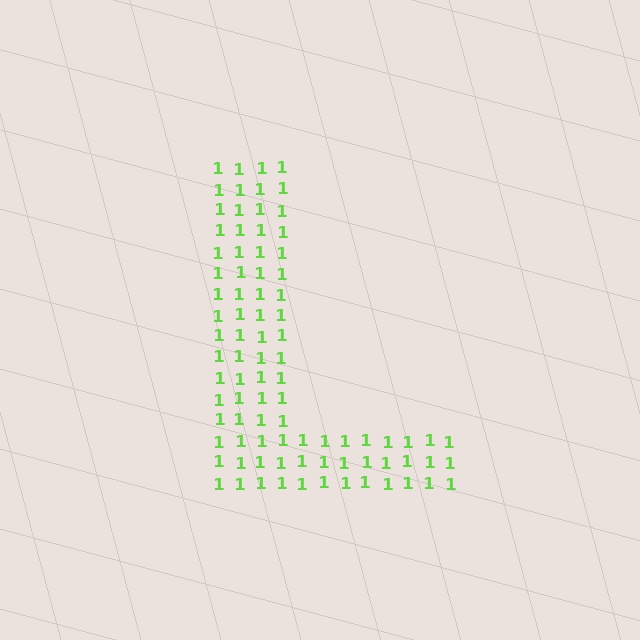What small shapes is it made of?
It is made of small digit 1's.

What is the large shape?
The large shape is the letter L.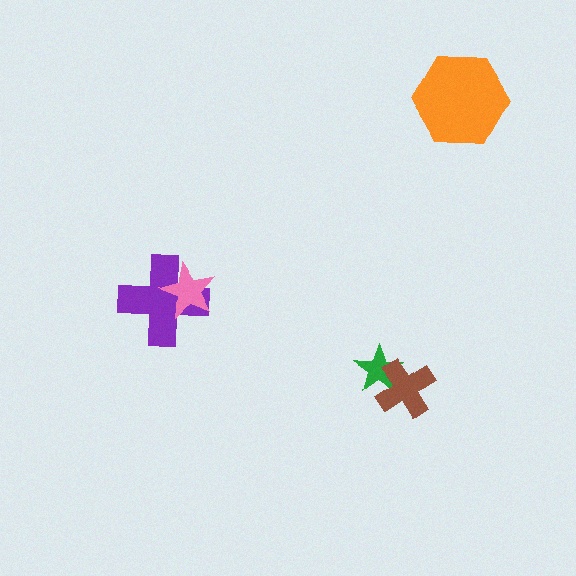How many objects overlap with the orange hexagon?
0 objects overlap with the orange hexagon.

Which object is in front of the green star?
The brown cross is in front of the green star.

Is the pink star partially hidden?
No, no other shape covers it.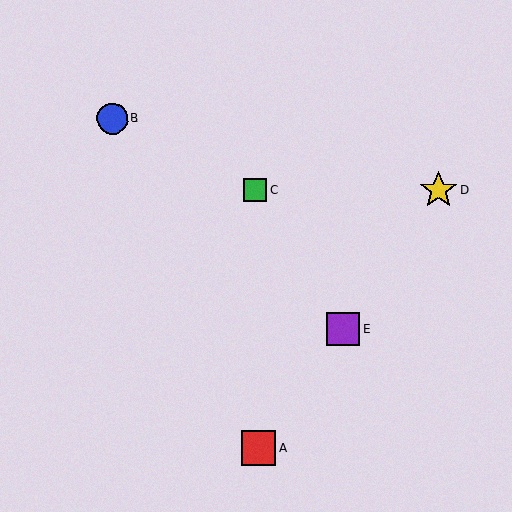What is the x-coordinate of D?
Object D is at x≈439.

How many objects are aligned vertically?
2 objects (A, C) are aligned vertically.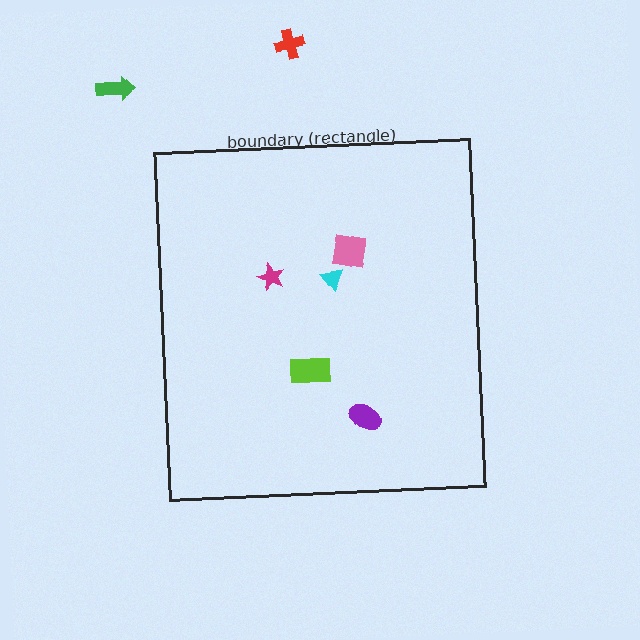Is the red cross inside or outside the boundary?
Outside.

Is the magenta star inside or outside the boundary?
Inside.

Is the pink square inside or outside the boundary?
Inside.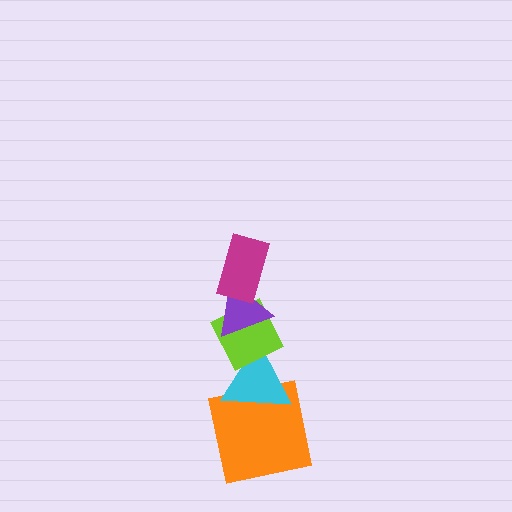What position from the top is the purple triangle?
The purple triangle is 2nd from the top.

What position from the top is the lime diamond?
The lime diamond is 3rd from the top.